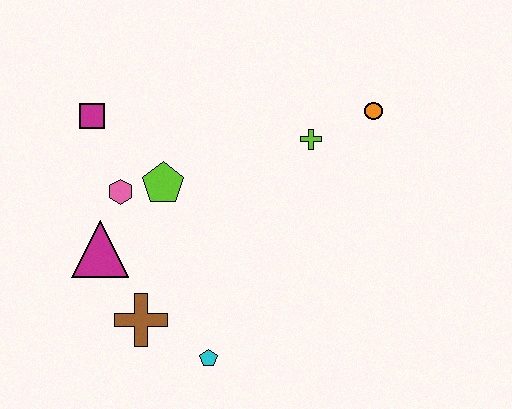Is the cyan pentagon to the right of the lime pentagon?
Yes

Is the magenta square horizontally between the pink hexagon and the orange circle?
No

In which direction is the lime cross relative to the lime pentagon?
The lime cross is to the right of the lime pentagon.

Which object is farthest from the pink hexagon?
The orange circle is farthest from the pink hexagon.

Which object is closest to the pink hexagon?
The lime pentagon is closest to the pink hexagon.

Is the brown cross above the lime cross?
No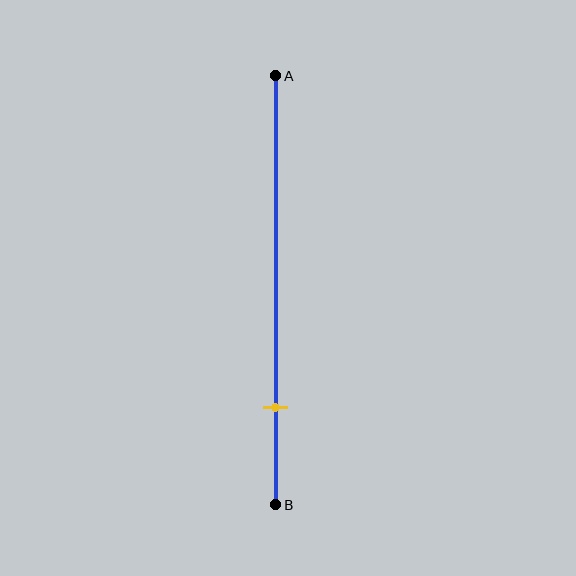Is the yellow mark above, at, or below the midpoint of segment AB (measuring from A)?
The yellow mark is below the midpoint of segment AB.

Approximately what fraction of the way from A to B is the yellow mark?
The yellow mark is approximately 75% of the way from A to B.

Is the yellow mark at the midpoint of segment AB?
No, the mark is at about 75% from A, not at the 50% midpoint.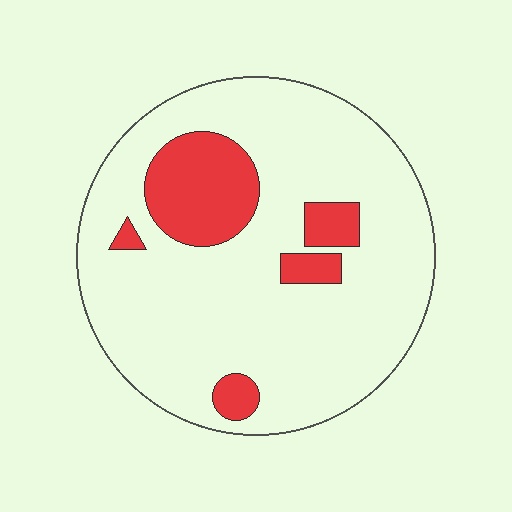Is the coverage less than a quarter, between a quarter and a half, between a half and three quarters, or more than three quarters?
Less than a quarter.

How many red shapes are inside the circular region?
5.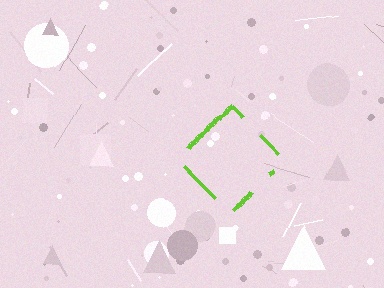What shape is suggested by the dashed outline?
The dashed outline suggests a diamond.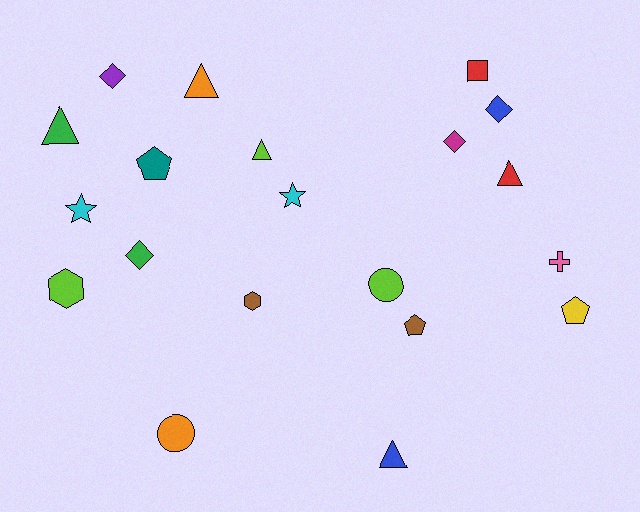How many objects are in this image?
There are 20 objects.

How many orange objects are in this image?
There are 2 orange objects.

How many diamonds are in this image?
There are 4 diamonds.